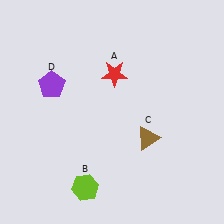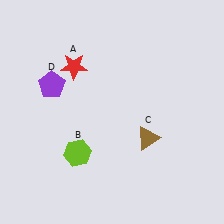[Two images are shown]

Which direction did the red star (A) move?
The red star (A) moved left.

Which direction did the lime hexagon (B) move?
The lime hexagon (B) moved up.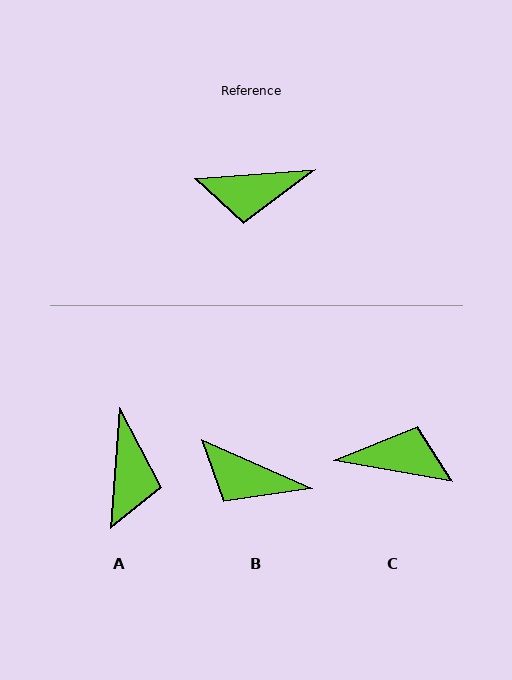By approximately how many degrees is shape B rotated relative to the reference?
Approximately 28 degrees clockwise.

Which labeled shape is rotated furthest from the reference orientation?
C, about 166 degrees away.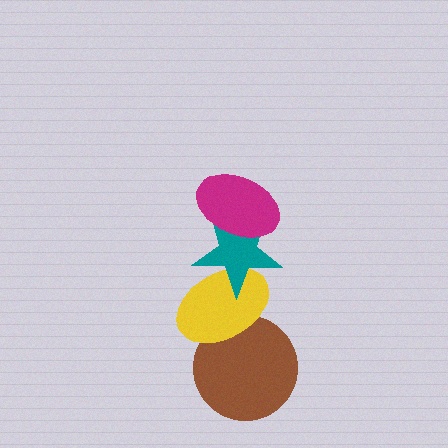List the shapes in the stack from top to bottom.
From top to bottom: the magenta ellipse, the teal star, the yellow ellipse, the brown circle.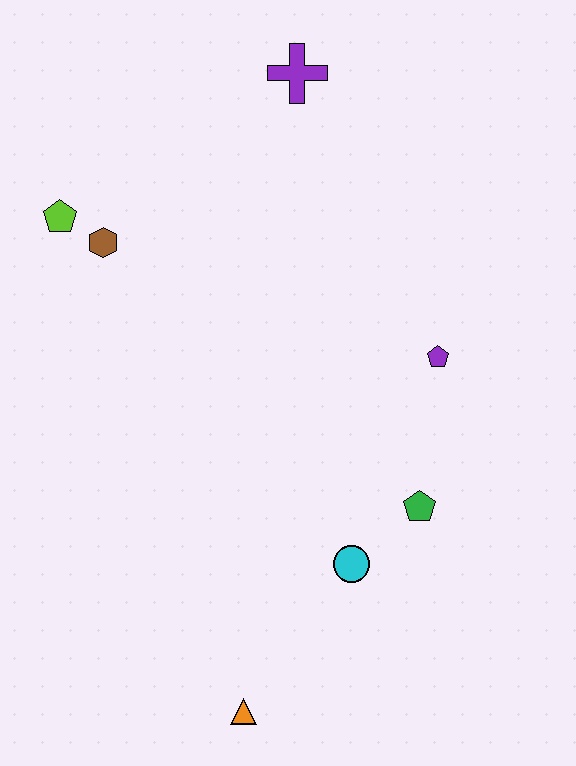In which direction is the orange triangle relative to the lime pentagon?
The orange triangle is below the lime pentagon.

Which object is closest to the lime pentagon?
The brown hexagon is closest to the lime pentagon.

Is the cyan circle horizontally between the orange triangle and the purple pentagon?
Yes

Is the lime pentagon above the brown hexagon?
Yes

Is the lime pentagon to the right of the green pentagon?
No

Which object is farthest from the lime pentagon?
The orange triangle is farthest from the lime pentagon.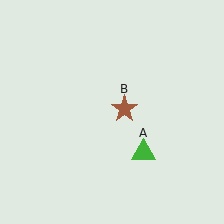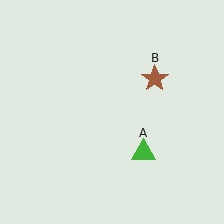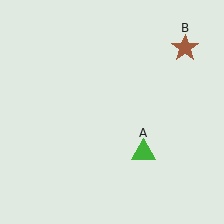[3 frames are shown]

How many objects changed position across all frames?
1 object changed position: brown star (object B).